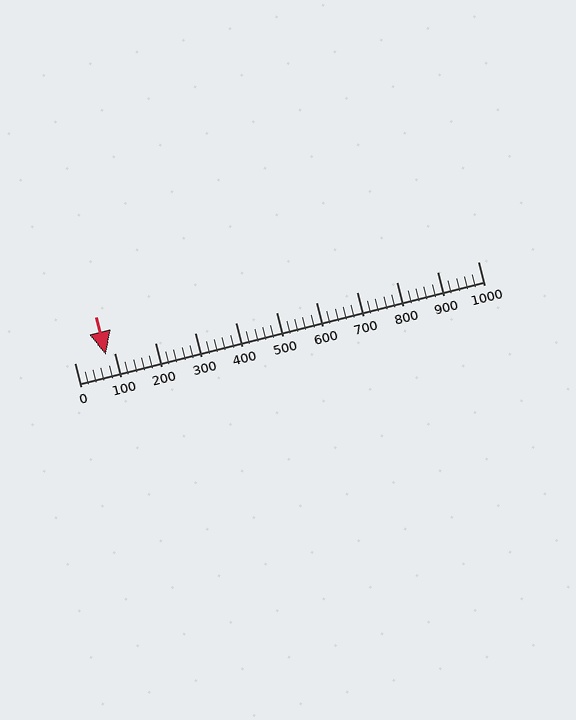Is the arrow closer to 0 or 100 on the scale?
The arrow is closer to 100.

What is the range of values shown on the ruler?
The ruler shows values from 0 to 1000.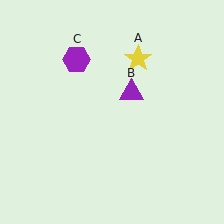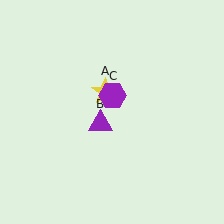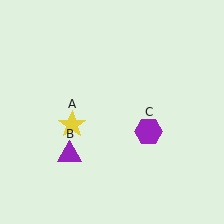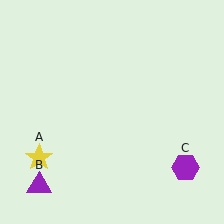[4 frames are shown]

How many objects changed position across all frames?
3 objects changed position: yellow star (object A), purple triangle (object B), purple hexagon (object C).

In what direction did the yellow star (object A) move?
The yellow star (object A) moved down and to the left.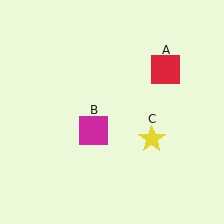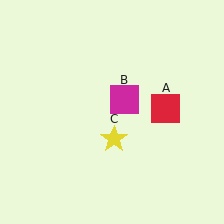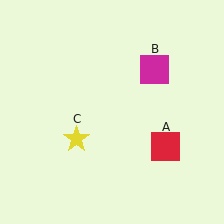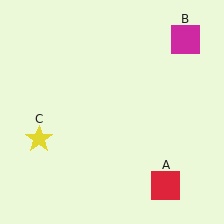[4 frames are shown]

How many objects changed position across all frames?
3 objects changed position: red square (object A), magenta square (object B), yellow star (object C).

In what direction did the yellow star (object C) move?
The yellow star (object C) moved left.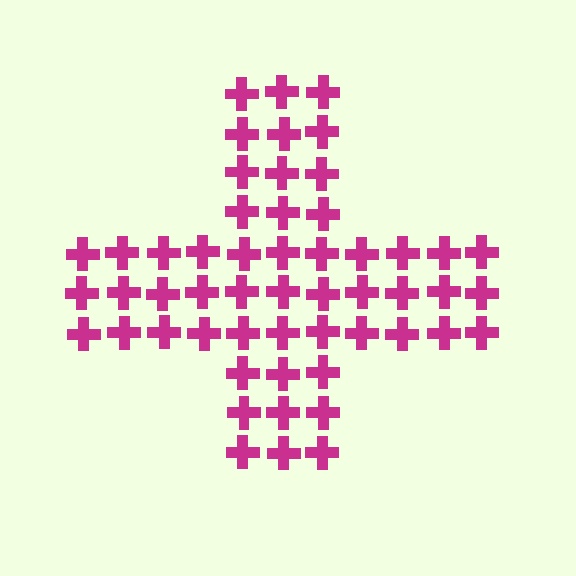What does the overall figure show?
The overall figure shows a cross.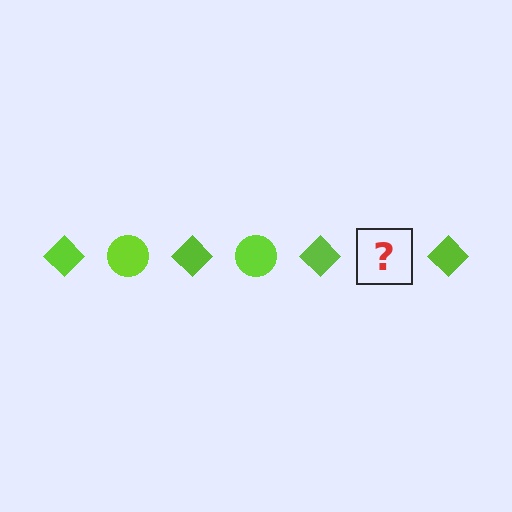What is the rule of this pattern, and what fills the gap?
The rule is that the pattern cycles through diamond, circle shapes in lime. The gap should be filled with a lime circle.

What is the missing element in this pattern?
The missing element is a lime circle.